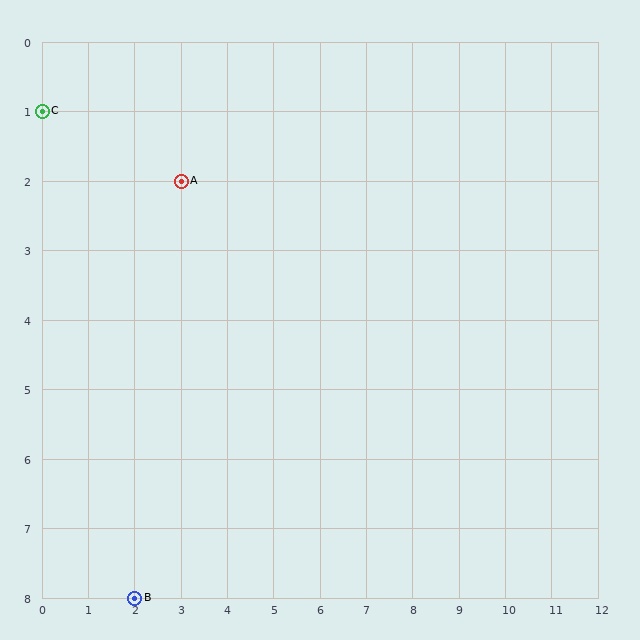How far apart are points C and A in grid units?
Points C and A are 3 columns and 1 row apart (about 3.2 grid units diagonally).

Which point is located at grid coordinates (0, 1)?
Point C is at (0, 1).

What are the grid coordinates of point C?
Point C is at grid coordinates (0, 1).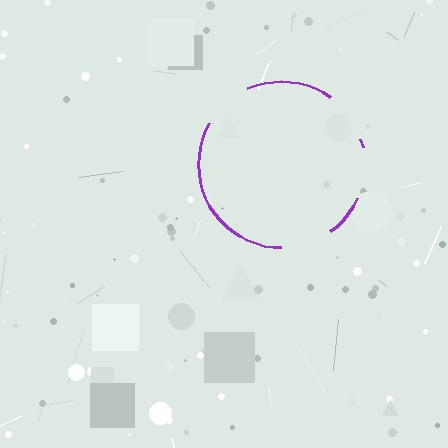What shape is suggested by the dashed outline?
The dashed outline suggests a circle.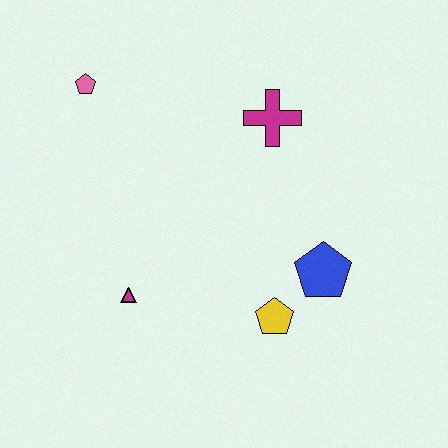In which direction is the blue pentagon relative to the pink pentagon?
The blue pentagon is to the right of the pink pentagon.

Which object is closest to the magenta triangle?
The yellow pentagon is closest to the magenta triangle.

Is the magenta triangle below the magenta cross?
Yes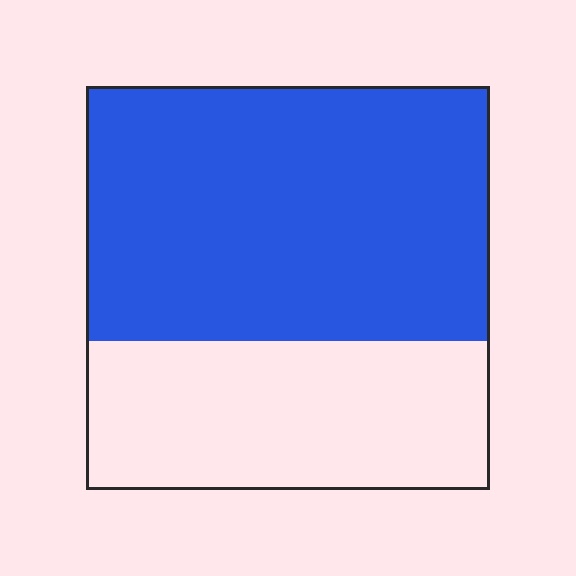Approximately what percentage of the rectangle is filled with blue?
Approximately 65%.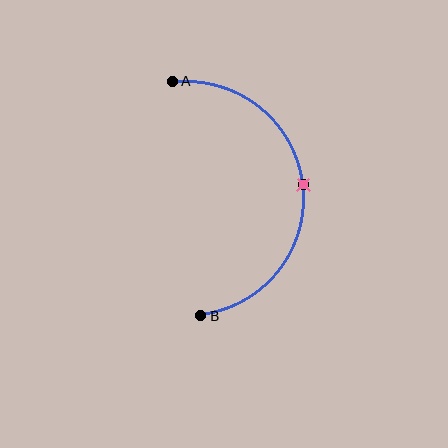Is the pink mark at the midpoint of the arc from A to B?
Yes. The pink mark lies on the arc at equal arc-length from both A and B — it is the arc midpoint.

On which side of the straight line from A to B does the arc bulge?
The arc bulges to the right of the straight line connecting A and B.